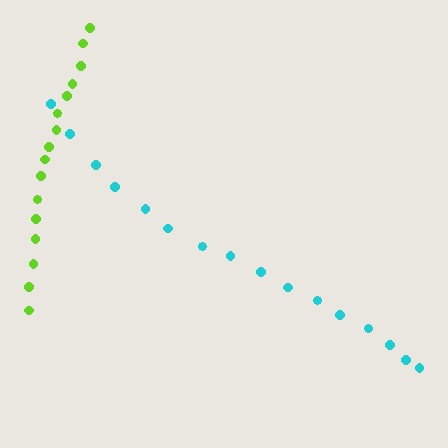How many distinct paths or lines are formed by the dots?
There are 2 distinct paths.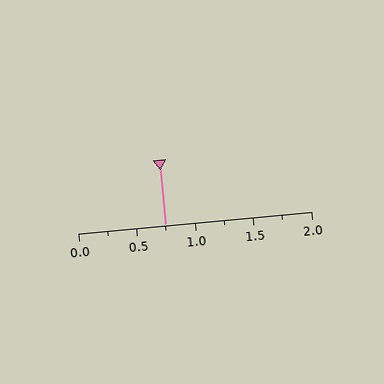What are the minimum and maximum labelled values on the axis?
The axis runs from 0.0 to 2.0.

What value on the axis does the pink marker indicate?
The marker indicates approximately 0.75.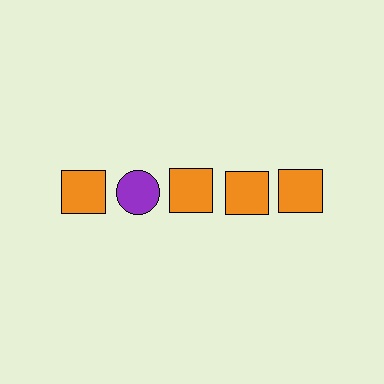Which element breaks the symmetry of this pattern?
The purple circle in the top row, second from left column breaks the symmetry. All other shapes are orange squares.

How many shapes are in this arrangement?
There are 5 shapes arranged in a grid pattern.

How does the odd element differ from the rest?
It differs in both color (purple instead of orange) and shape (circle instead of square).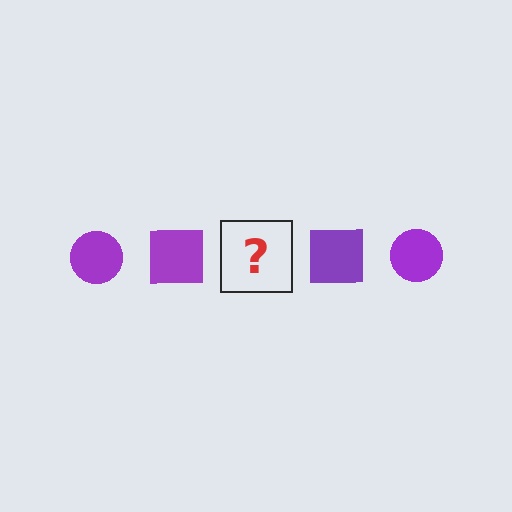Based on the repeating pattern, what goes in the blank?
The blank should be a purple circle.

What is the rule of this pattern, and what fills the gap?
The rule is that the pattern cycles through circle, square shapes in purple. The gap should be filled with a purple circle.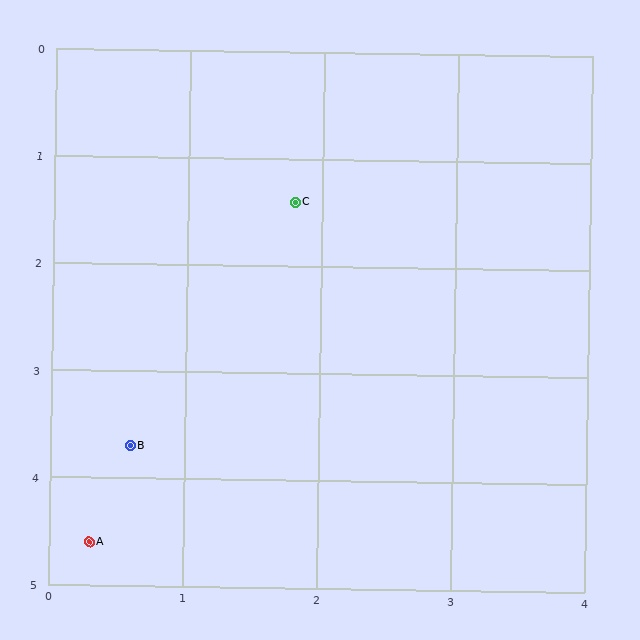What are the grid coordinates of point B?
Point B is at approximately (0.6, 3.7).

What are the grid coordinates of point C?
Point C is at approximately (1.8, 1.4).